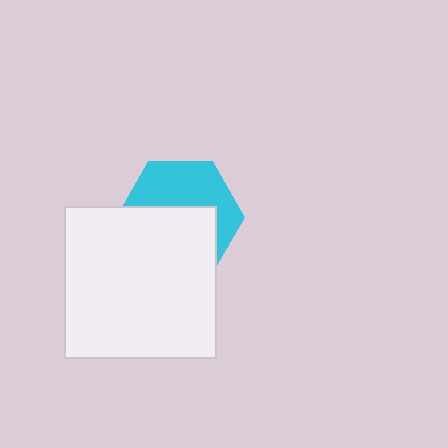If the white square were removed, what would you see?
You would see the complete cyan hexagon.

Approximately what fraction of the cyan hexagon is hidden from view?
Roughly 55% of the cyan hexagon is hidden behind the white square.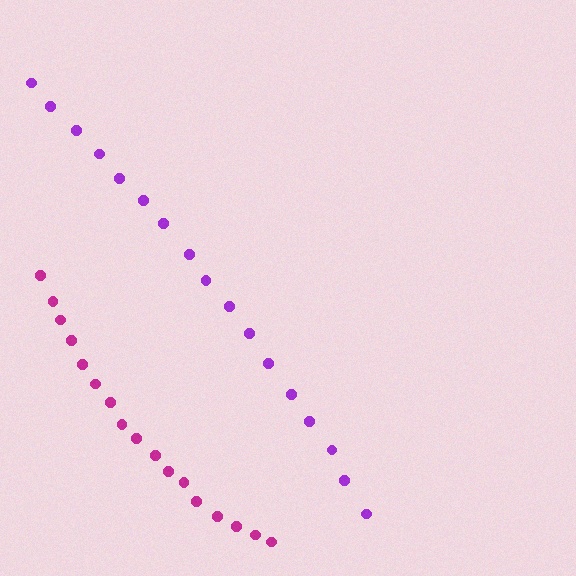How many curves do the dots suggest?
There are 2 distinct paths.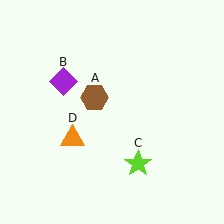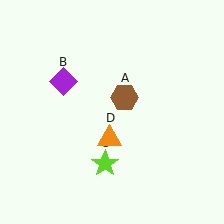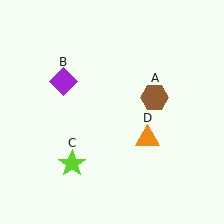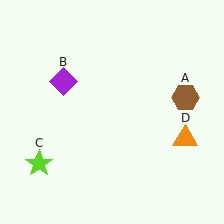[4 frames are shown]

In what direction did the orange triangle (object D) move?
The orange triangle (object D) moved right.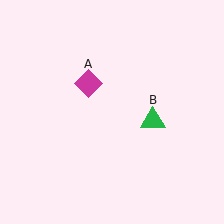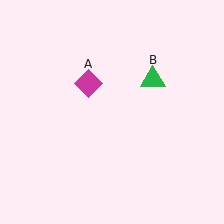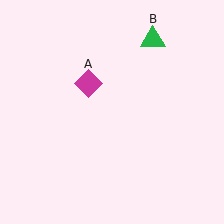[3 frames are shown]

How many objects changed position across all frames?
1 object changed position: green triangle (object B).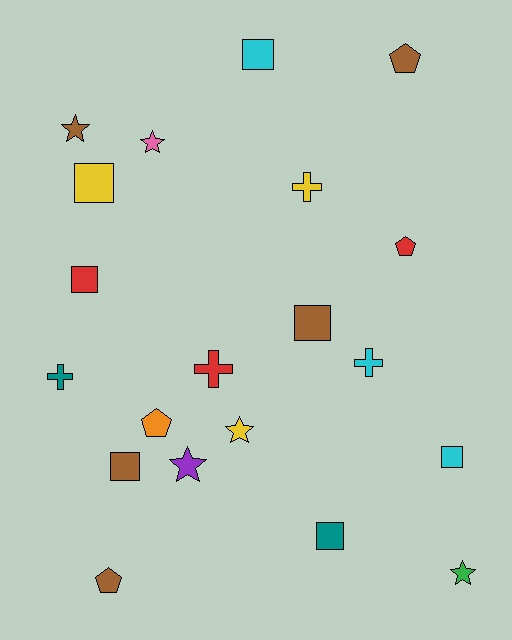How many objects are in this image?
There are 20 objects.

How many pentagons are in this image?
There are 4 pentagons.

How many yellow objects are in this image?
There are 3 yellow objects.